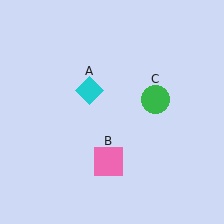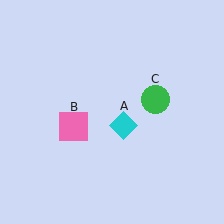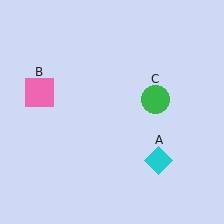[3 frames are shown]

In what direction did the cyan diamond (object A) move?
The cyan diamond (object A) moved down and to the right.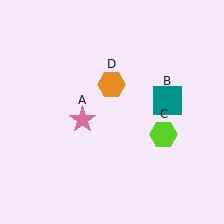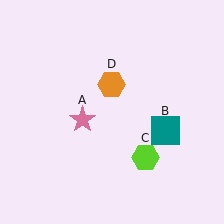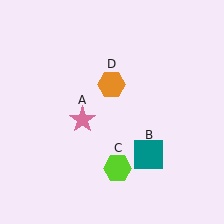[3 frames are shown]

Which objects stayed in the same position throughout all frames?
Pink star (object A) and orange hexagon (object D) remained stationary.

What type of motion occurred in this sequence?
The teal square (object B), lime hexagon (object C) rotated clockwise around the center of the scene.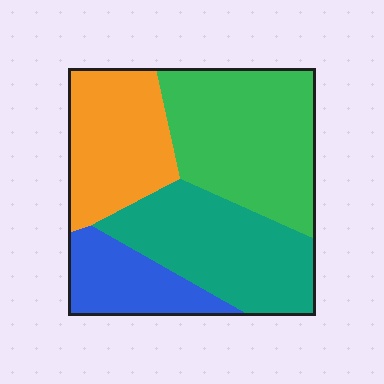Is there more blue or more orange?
Orange.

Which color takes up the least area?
Blue, at roughly 15%.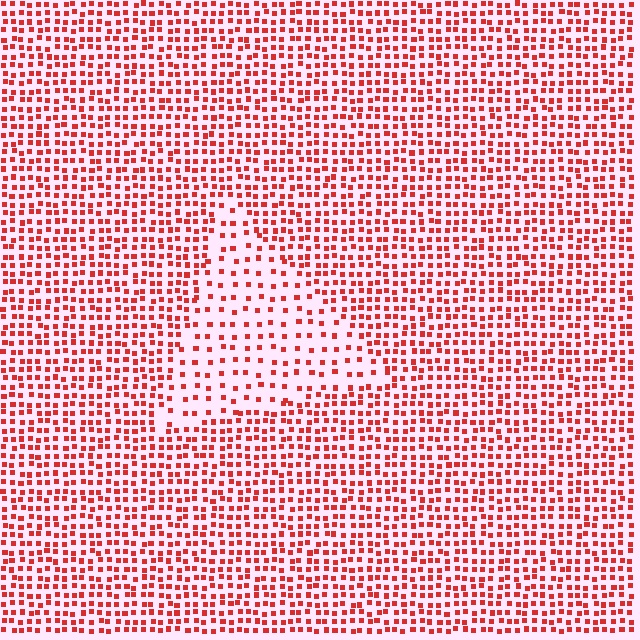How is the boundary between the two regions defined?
The boundary is defined by a change in element density (approximately 2.1x ratio). All elements are the same color, size, and shape.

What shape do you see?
I see a triangle.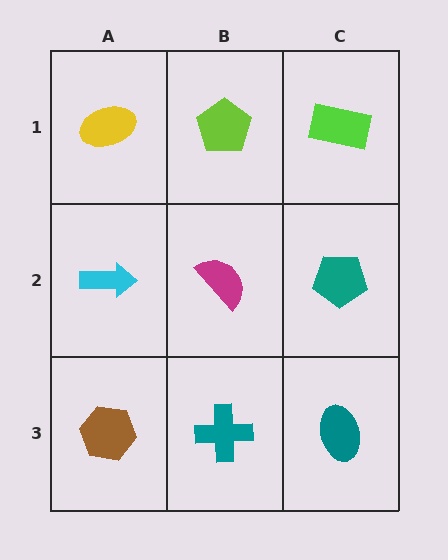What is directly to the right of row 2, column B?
A teal pentagon.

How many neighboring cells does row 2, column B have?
4.